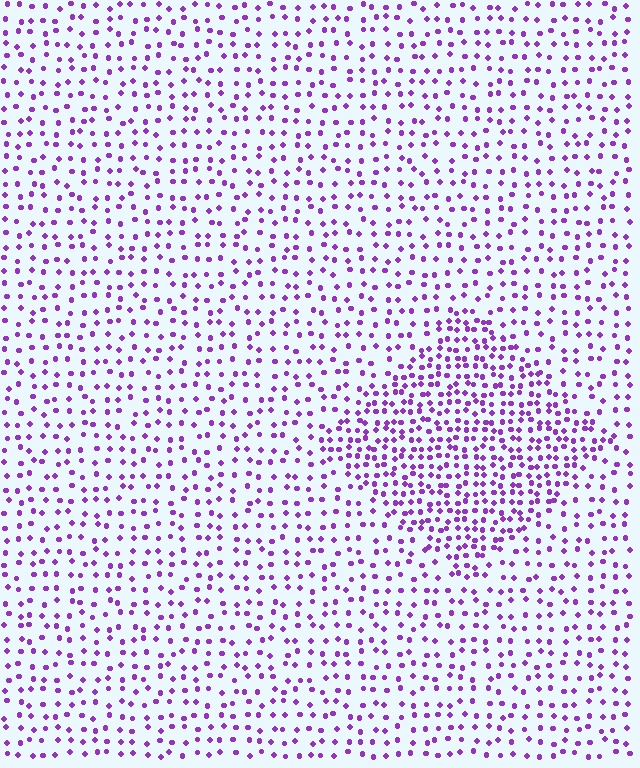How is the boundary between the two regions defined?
The boundary is defined by a change in element density (approximately 2.0x ratio). All elements are the same color, size, and shape.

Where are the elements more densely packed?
The elements are more densely packed inside the diamond boundary.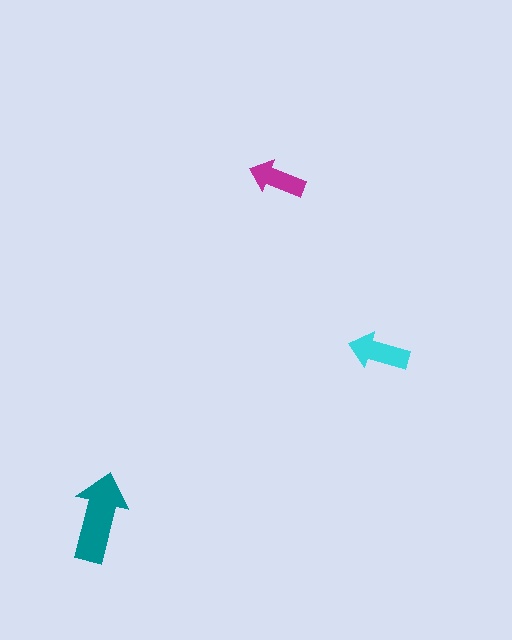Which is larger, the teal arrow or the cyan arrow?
The teal one.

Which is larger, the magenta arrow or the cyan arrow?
The cyan one.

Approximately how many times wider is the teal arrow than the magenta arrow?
About 1.5 times wider.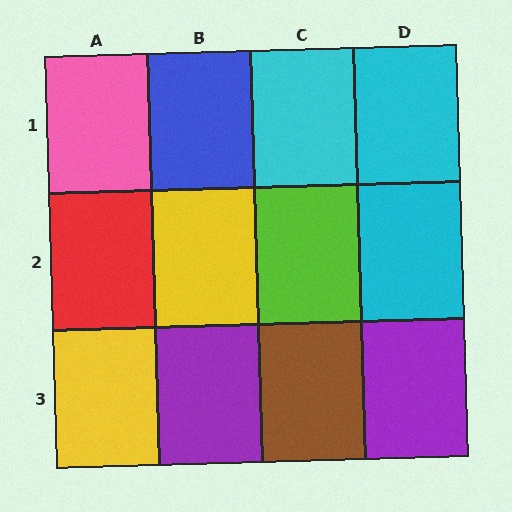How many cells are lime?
1 cell is lime.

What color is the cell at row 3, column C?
Brown.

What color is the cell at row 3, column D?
Purple.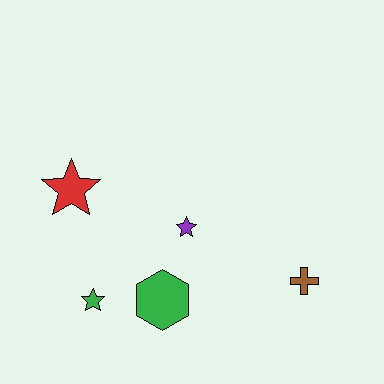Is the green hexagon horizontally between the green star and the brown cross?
Yes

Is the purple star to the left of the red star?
No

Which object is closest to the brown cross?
The purple star is closest to the brown cross.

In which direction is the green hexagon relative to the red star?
The green hexagon is below the red star.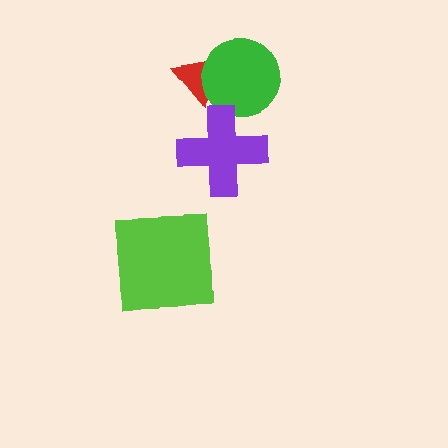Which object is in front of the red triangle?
The green circle is in front of the red triangle.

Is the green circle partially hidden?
Yes, it is partially covered by another shape.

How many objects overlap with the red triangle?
1 object overlaps with the red triangle.